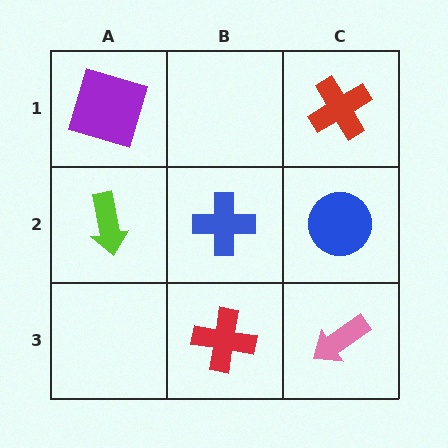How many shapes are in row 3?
2 shapes.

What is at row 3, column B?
A red cross.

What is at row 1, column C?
A red cross.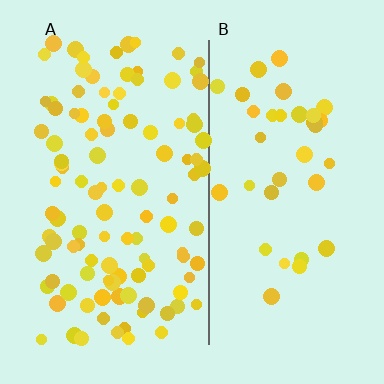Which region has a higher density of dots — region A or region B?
A (the left).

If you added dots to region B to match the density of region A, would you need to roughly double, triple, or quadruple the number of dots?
Approximately triple.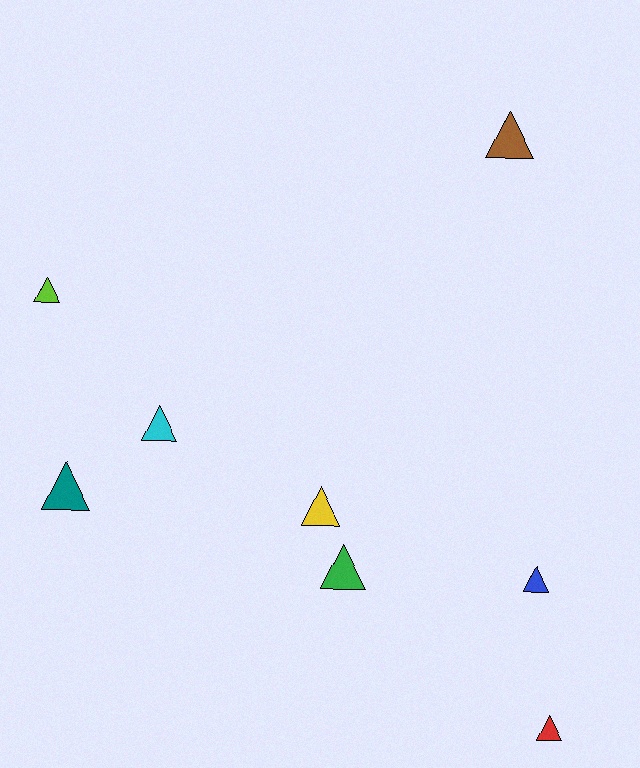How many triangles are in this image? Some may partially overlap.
There are 8 triangles.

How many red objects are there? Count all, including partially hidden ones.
There is 1 red object.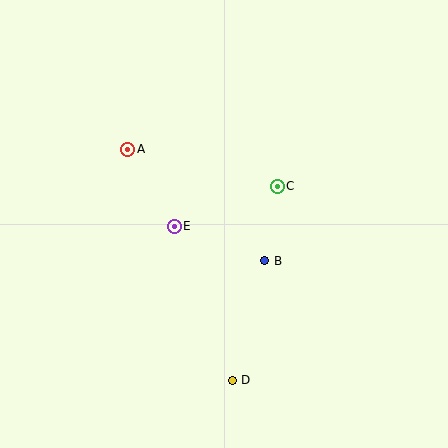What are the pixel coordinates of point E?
Point E is at (174, 226).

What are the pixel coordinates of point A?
Point A is at (128, 149).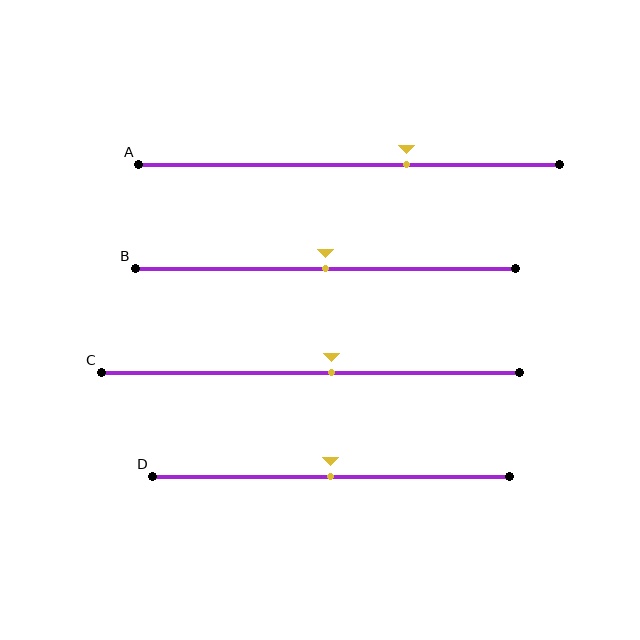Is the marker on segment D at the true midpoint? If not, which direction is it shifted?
Yes, the marker on segment D is at the true midpoint.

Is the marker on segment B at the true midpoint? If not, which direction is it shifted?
Yes, the marker on segment B is at the true midpoint.